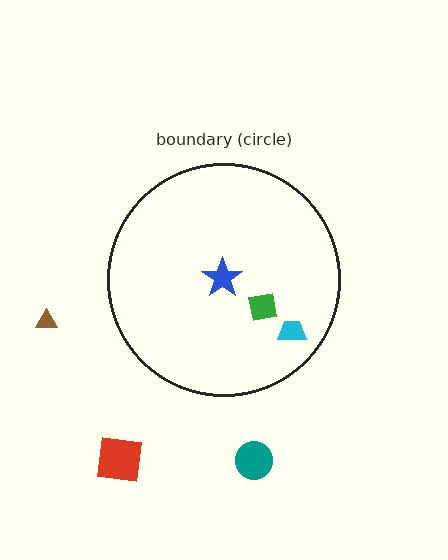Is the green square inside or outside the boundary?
Inside.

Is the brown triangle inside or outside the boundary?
Outside.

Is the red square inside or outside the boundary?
Outside.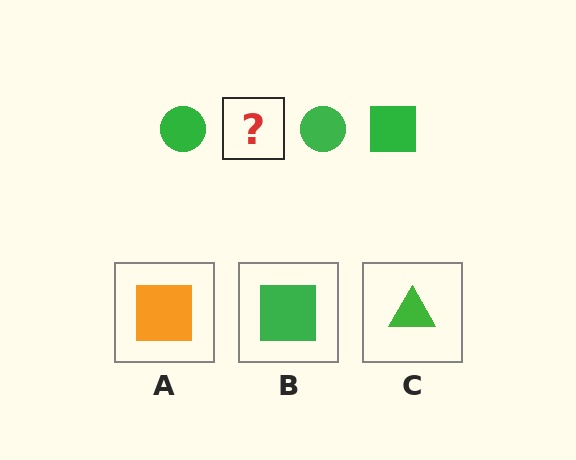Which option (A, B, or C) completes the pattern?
B.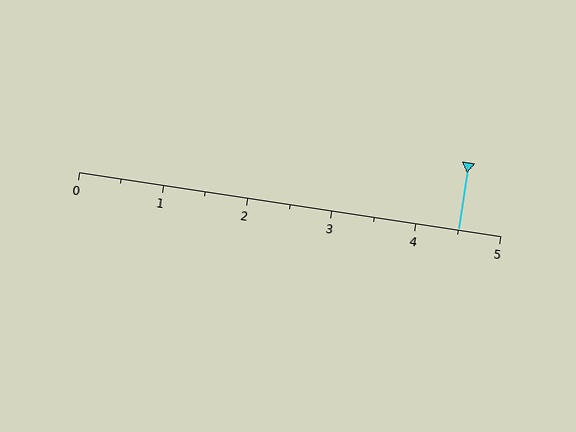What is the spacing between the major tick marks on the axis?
The major ticks are spaced 1 apart.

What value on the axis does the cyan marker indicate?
The marker indicates approximately 4.5.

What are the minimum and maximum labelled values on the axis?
The axis runs from 0 to 5.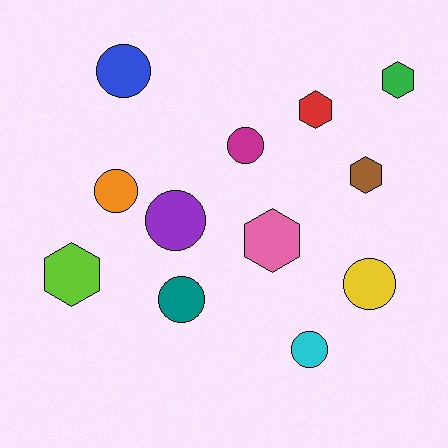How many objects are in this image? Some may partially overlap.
There are 12 objects.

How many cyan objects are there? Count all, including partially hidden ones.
There is 1 cyan object.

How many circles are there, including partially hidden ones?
There are 7 circles.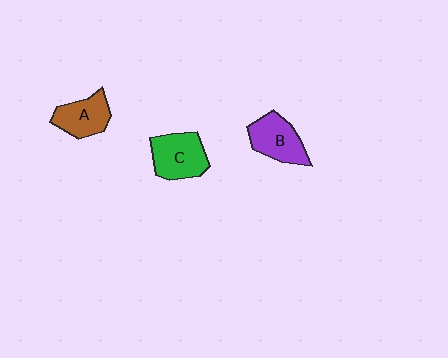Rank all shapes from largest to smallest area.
From largest to smallest: C (green), B (purple), A (brown).